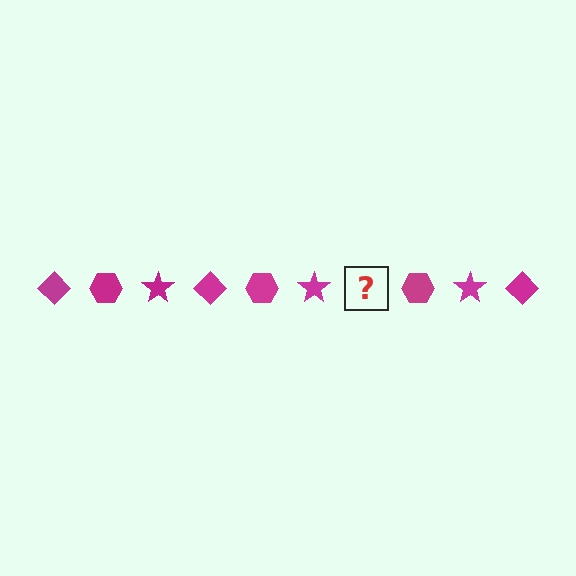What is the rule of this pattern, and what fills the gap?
The rule is that the pattern cycles through diamond, hexagon, star shapes in magenta. The gap should be filled with a magenta diamond.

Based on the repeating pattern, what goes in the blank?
The blank should be a magenta diamond.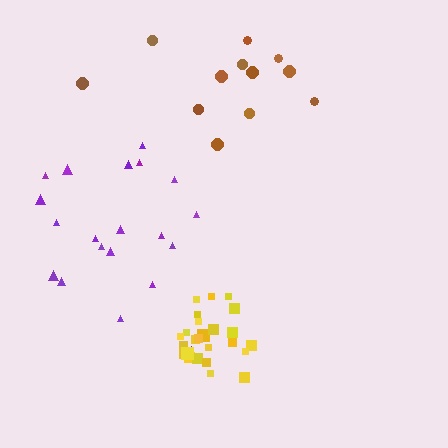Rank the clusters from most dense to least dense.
yellow, purple, brown.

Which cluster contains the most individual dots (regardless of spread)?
Yellow (25).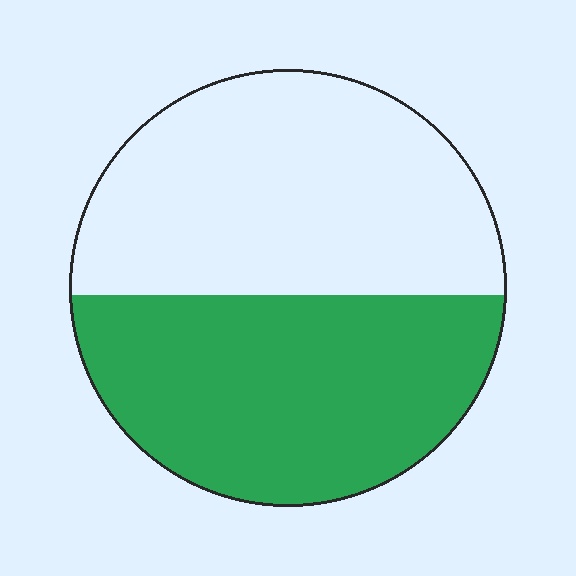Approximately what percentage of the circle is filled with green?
Approximately 50%.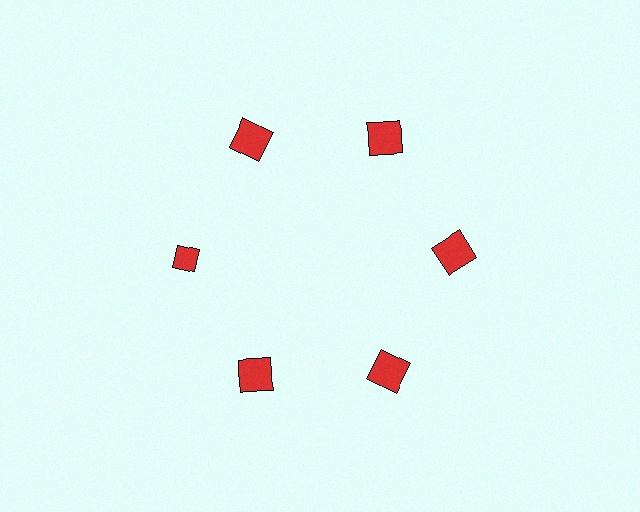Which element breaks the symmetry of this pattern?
The red diamond at roughly the 9 o'clock position breaks the symmetry. All other shapes are red squares.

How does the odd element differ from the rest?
It has a different shape: diamond instead of square.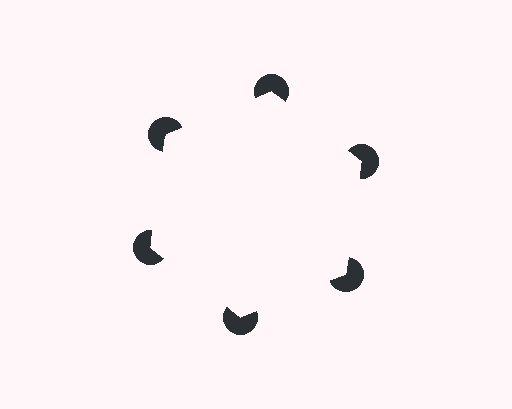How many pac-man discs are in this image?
There are 6 — one at each vertex of the illusory hexagon.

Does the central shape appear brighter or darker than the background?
It typically appears slightly brighter than the background, even though no actual brightness change is drawn.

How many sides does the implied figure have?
6 sides.